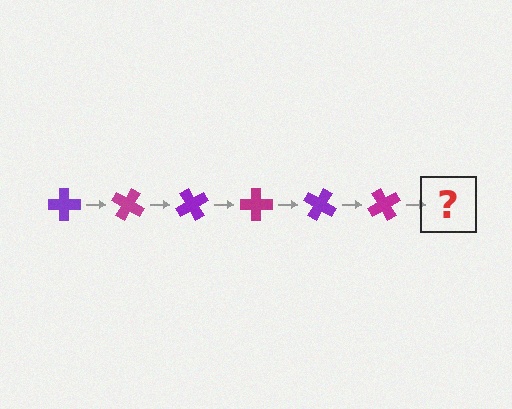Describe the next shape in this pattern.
It should be a purple cross, rotated 180 degrees from the start.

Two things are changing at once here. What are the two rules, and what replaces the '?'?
The two rules are that it rotates 30 degrees each step and the color cycles through purple and magenta. The '?' should be a purple cross, rotated 180 degrees from the start.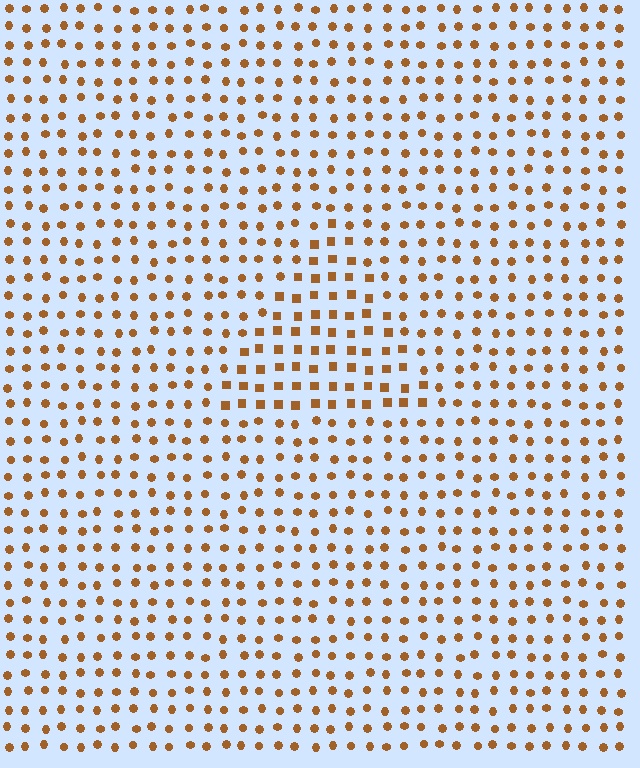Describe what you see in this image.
The image is filled with small brown elements arranged in a uniform grid. A triangle-shaped region contains squares, while the surrounding area contains circles. The boundary is defined purely by the change in element shape.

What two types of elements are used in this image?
The image uses squares inside the triangle region and circles outside it.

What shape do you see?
I see a triangle.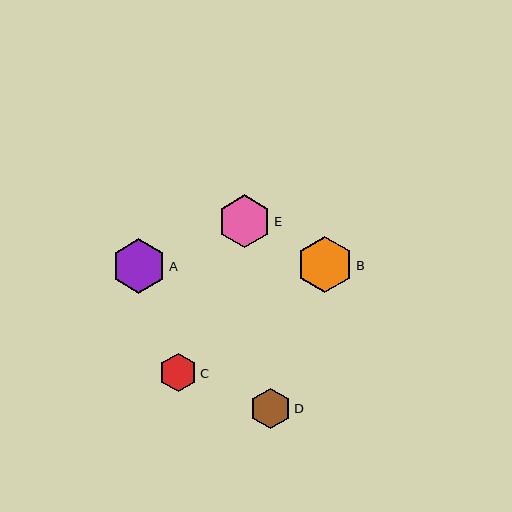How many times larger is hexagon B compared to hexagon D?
Hexagon B is approximately 1.4 times the size of hexagon D.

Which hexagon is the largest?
Hexagon B is the largest with a size of approximately 57 pixels.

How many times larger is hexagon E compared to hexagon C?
Hexagon E is approximately 1.4 times the size of hexagon C.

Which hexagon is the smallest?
Hexagon C is the smallest with a size of approximately 38 pixels.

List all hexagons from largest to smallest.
From largest to smallest: B, A, E, D, C.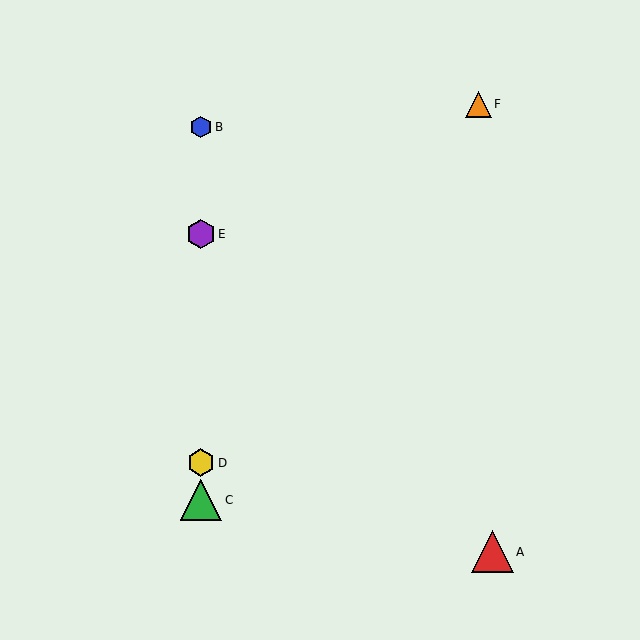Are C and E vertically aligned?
Yes, both are at x≈201.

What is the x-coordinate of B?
Object B is at x≈201.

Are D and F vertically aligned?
No, D is at x≈201 and F is at x≈478.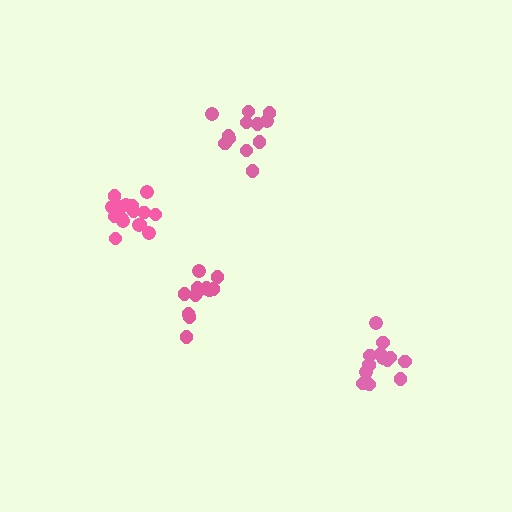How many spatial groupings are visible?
There are 4 spatial groupings.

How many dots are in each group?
Group 1: 17 dots, Group 2: 13 dots, Group 3: 15 dots, Group 4: 12 dots (57 total).